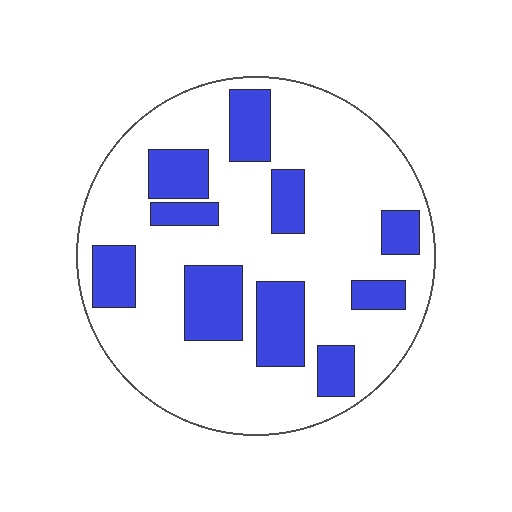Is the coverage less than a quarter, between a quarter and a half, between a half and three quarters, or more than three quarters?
Between a quarter and a half.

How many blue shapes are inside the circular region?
10.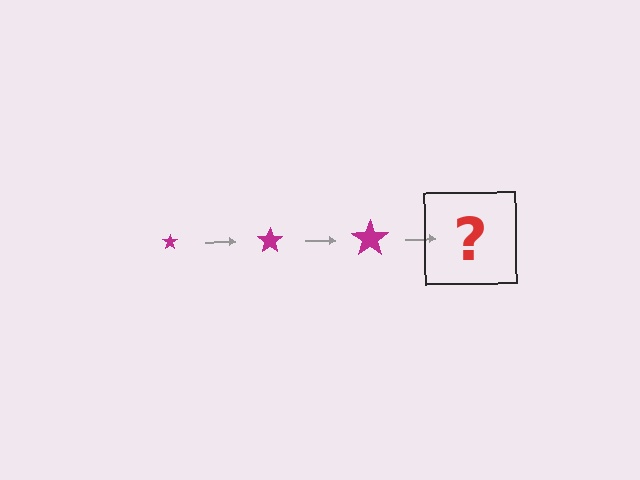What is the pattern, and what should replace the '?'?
The pattern is that the star gets progressively larger each step. The '?' should be a magenta star, larger than the previous one.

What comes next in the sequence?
The next element should be a magenta star, larger than the previous one.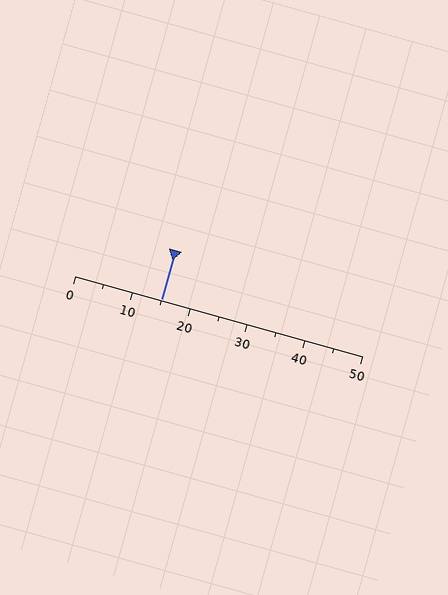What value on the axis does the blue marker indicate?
The marker indicates approximately 15.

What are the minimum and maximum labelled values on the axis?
The axis runs from 0 to 50.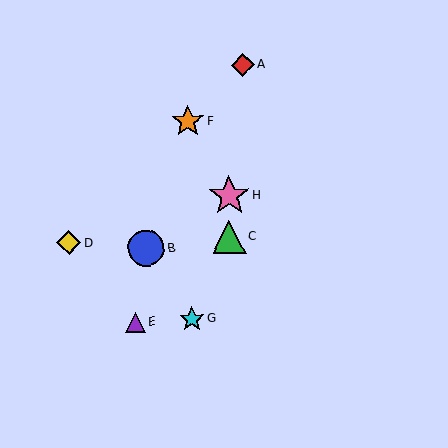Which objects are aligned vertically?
Objects F, G are aligned vertically.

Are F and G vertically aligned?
Yes, both are at x≈188.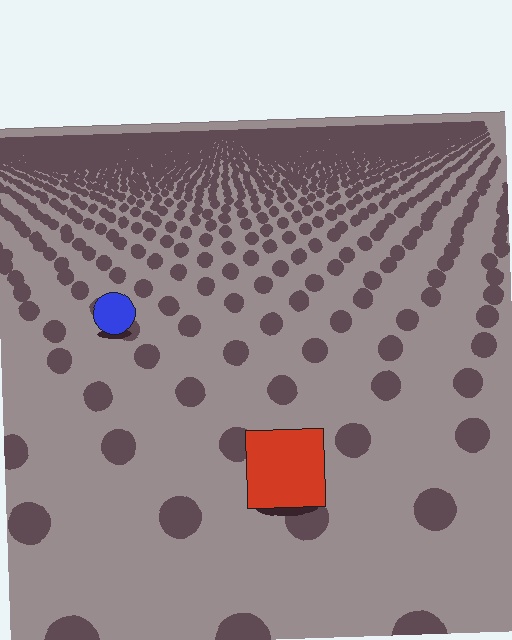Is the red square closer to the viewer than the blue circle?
Yes. The red square is closer — you can tell from the texture gradient: the ground texture is coarser near it.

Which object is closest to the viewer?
The red square is closest. The texture marks near it are larger and more spread out.